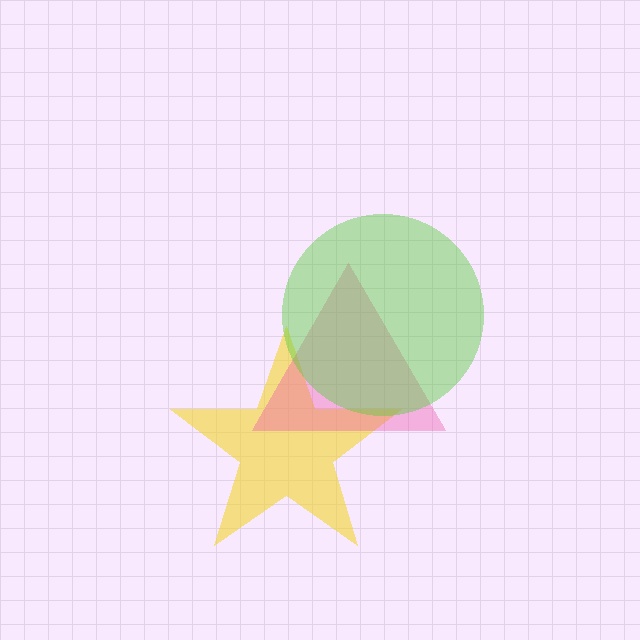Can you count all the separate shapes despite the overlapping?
Yes, there are 3 separate shapes.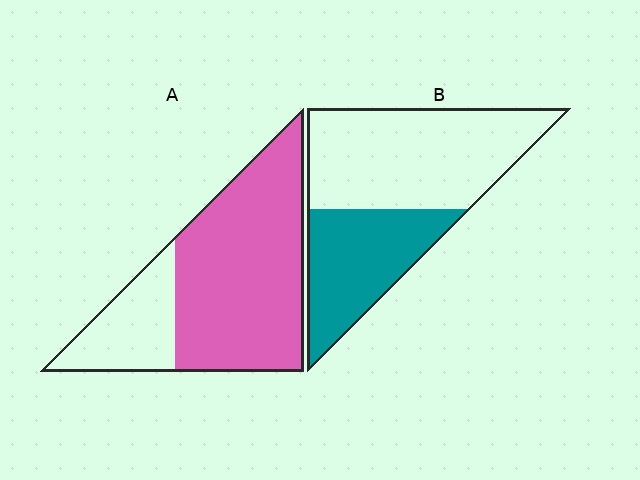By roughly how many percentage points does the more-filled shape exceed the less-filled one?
By roughly 35 percentage points (A over B).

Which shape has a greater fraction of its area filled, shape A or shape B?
Shape A.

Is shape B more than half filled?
No.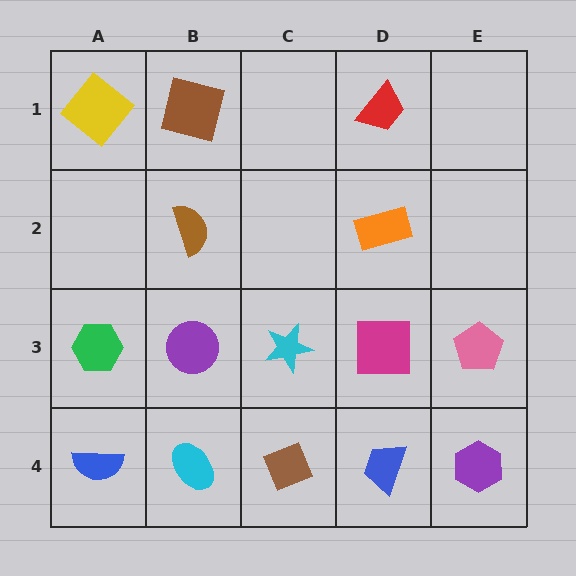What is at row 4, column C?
A brown diamond.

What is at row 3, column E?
A pink pentagon.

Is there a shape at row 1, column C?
No, that cell is empty.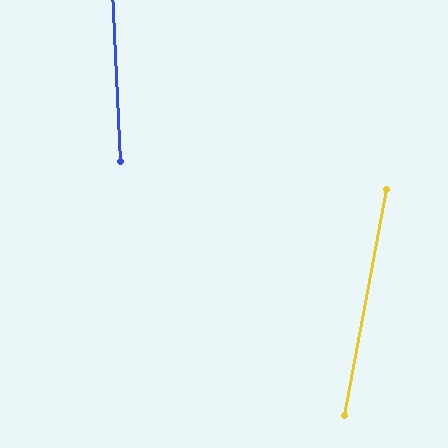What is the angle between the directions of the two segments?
Approximately 13 degrees.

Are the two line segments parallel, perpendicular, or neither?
Neither parallel nor perpendicular — they differ by about 13°.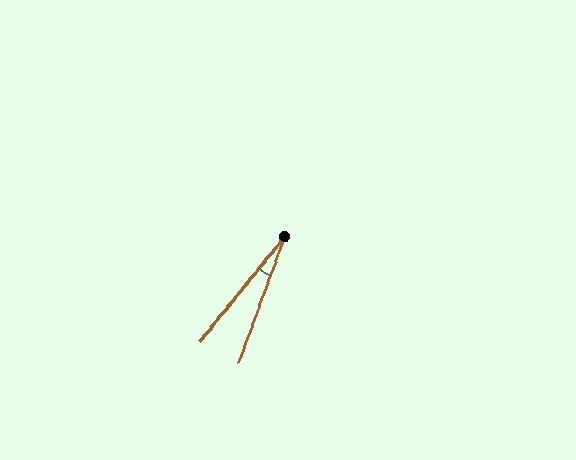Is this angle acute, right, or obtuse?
It is acute.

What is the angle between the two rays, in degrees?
Approximately 19 degrees.